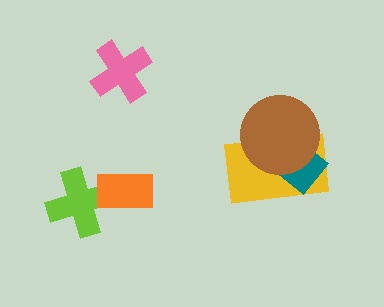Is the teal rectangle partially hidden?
Yes, it is partially covered by another shape.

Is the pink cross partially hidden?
No, no other shape covers it.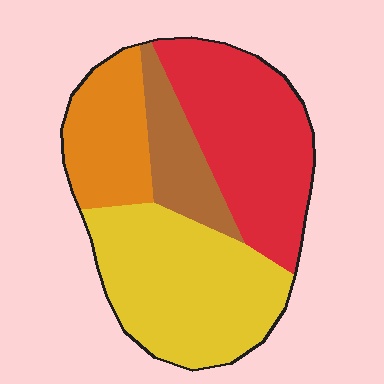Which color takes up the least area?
Brown, at roughly 15%.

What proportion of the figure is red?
Red covers about 35% of the figure.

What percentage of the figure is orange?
Orange takes up about one sixth (1/6) of the figure.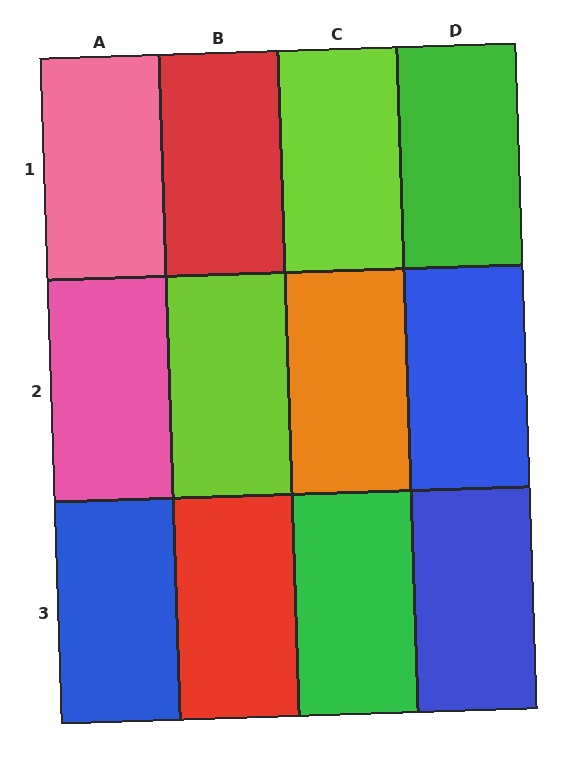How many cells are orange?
1 cell is orange.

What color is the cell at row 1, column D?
Green.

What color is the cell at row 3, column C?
Green.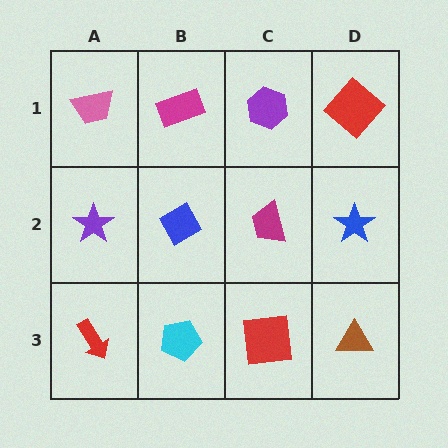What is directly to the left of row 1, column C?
A magenta rectangle.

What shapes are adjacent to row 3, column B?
A blue diamond (row 2, column B), a red arrow (row 3, column A), a red square (row 3, column C).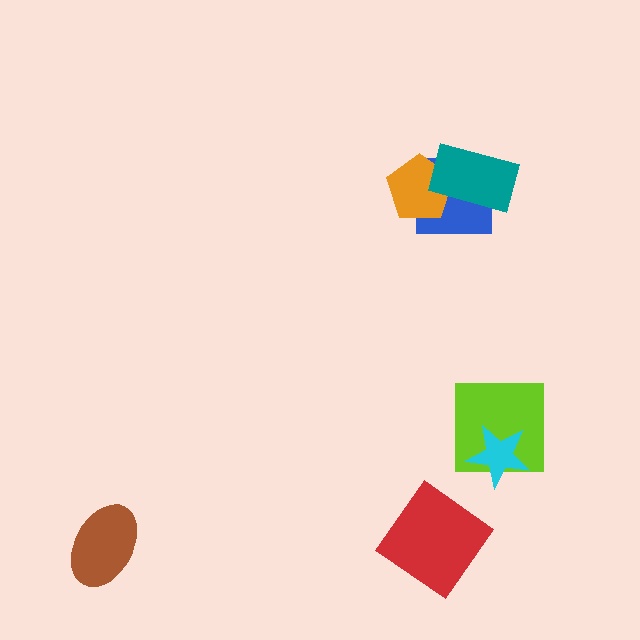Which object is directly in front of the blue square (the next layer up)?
The orange pentagon is directly in front of the blue square.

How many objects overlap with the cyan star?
1 object overlaps with the cyan star.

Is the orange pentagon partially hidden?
Yes, it is partially covered by another shape.